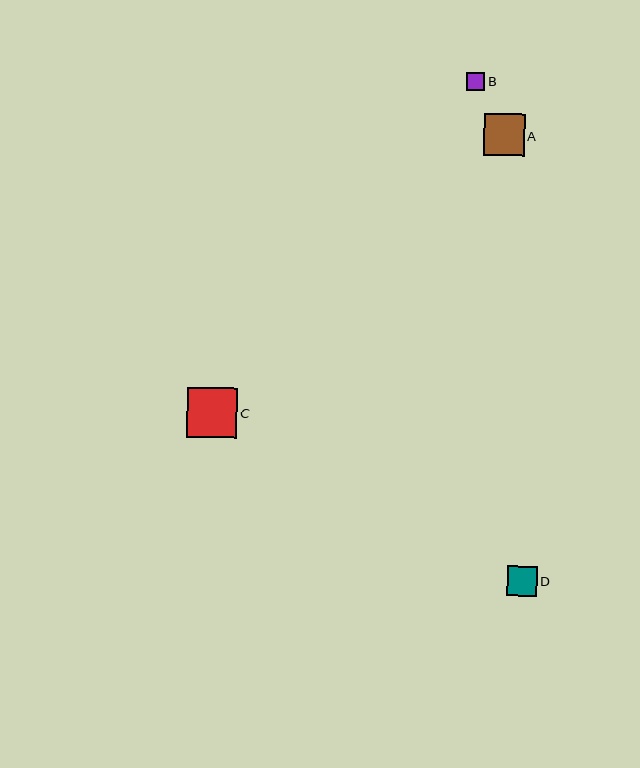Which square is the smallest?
Square B is the smallest with a size of approximately 19 pixels.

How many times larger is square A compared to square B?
Square A is approximately 2.2 times the size of square B.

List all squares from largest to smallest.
From largest to smallest: C, A, D, B.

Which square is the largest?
Square C is the largest with a size of approximately 50 pixels.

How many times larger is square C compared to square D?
Square C is approximately 1.7 times the size of square D.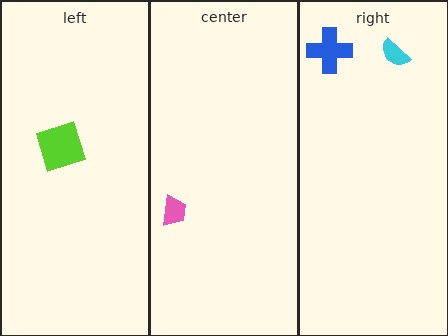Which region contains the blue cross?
The right region.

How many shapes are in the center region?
1.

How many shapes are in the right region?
2.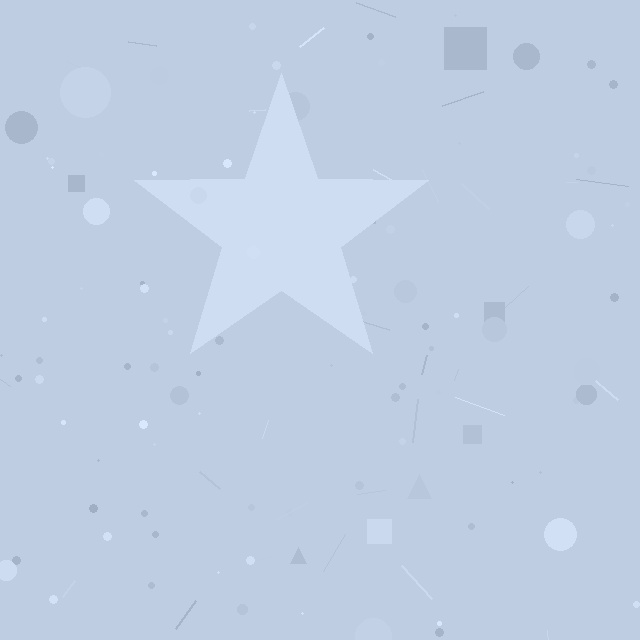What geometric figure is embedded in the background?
A star is embedded in the background.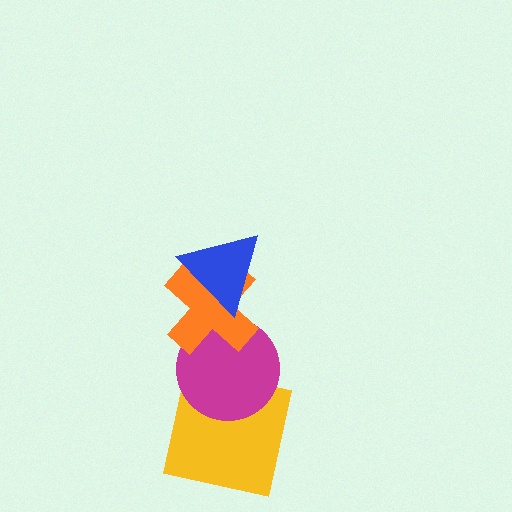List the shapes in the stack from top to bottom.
From top to bottom: the blue triangle, the orange cross, the magenta circle, the yellow square.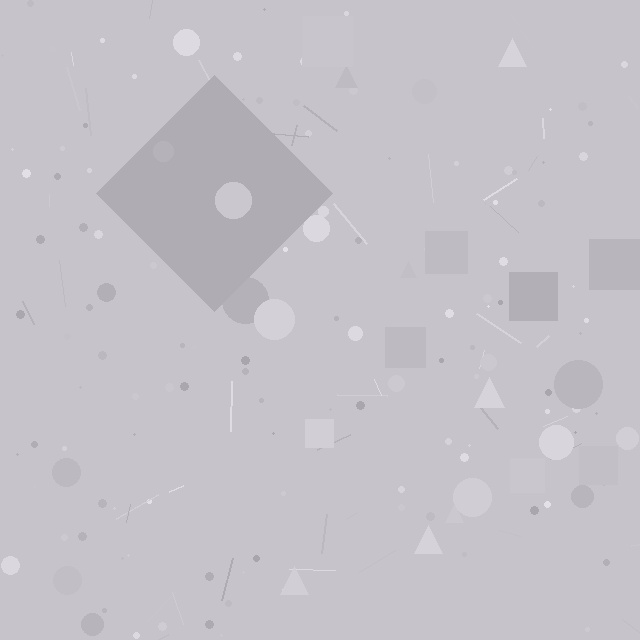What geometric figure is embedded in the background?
A diamond is embedded in the background.